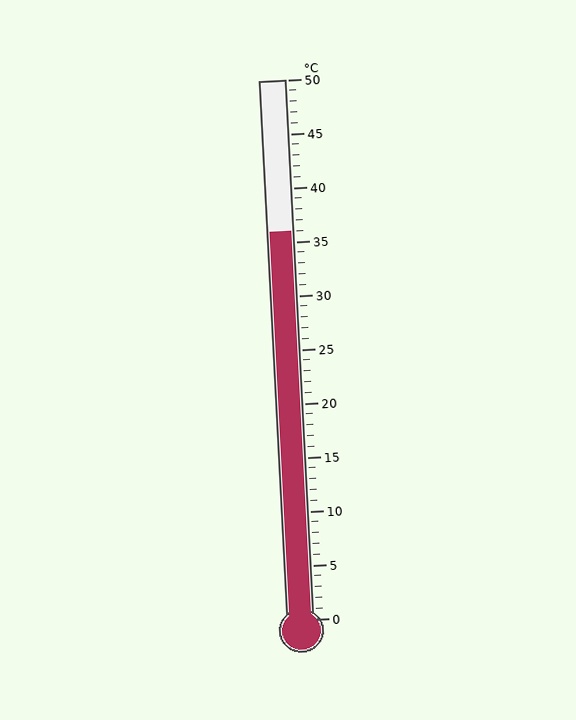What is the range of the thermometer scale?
The thermometer scale ranges from 0°C to 50°C.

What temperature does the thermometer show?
The thermometer shows approximately 36°C.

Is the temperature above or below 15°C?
The temperature is above 15°C.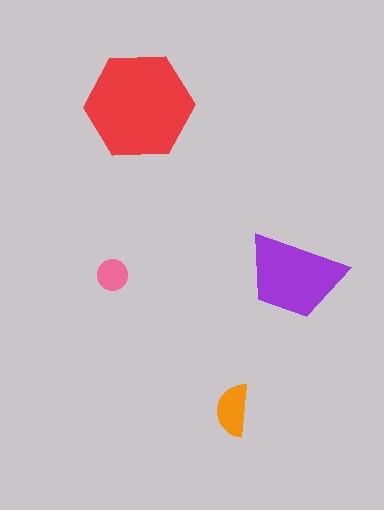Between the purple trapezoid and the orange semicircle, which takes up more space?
The purple trapezoid.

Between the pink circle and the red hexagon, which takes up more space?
The red hexagon.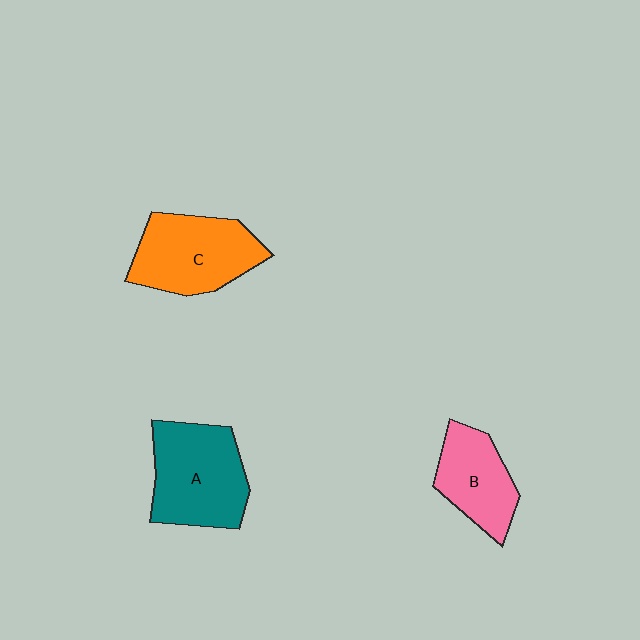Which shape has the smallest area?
Shape B (pink).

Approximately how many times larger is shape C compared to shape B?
Approximately 1.3 times.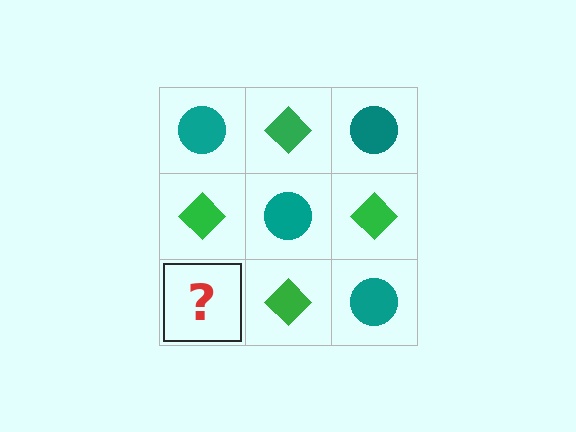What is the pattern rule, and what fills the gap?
The rule is that it alternates teal circle and green diamond in a checkerboard pattern. The gap should be filled with a teal circle.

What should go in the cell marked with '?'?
The missing cell should contain a teal circle.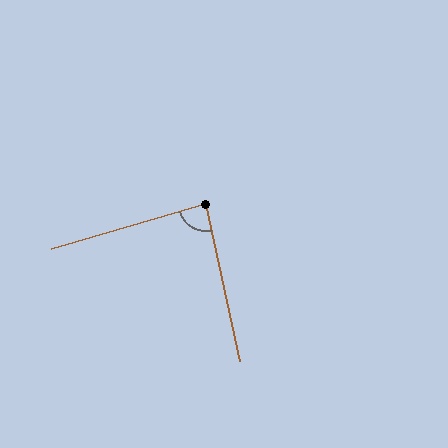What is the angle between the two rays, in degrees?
Approximately 86 degrees.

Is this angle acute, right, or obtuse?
It is approximately a right angle.